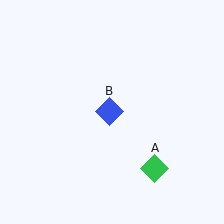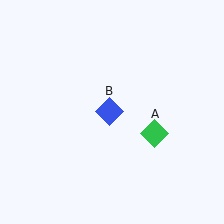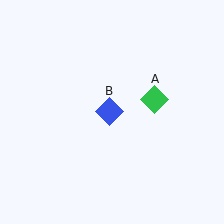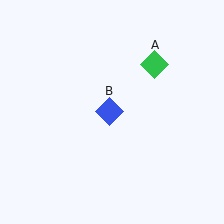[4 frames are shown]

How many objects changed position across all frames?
1 object changed position: green diamond (object A).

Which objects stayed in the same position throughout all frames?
Blue diamond (object B) remained stationary.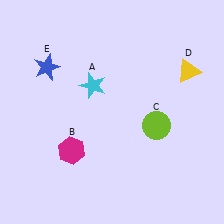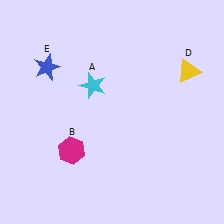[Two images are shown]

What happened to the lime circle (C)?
The lime circle (C) was removed in Image 2. It was in the bottom-right area of Image 1.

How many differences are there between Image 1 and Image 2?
There is 1 difference between the two images.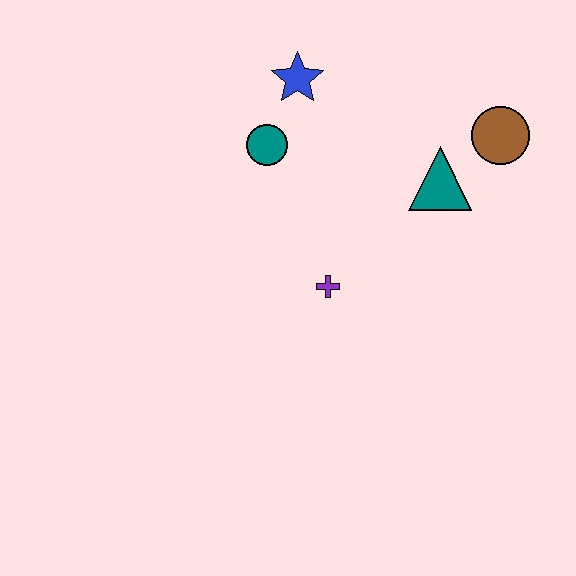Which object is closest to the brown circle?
The teal triangle is closest to the brown circle.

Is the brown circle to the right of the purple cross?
Yes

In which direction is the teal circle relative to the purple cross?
The teal circle is above the purple cross.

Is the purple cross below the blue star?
Yes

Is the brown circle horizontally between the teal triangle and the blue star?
No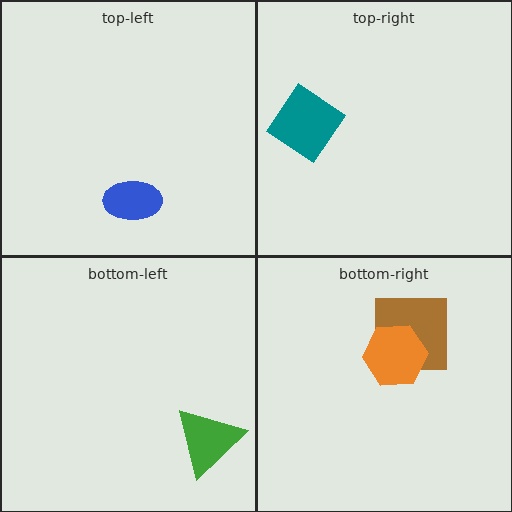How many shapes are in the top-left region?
1.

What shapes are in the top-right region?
The teal diamond.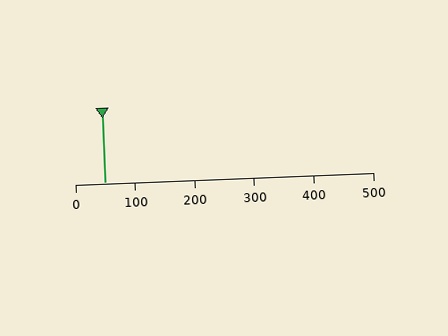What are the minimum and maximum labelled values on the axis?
The axis runs from 0 to 500.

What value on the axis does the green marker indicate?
The marker indicates approximately 50.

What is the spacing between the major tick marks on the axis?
The major ticks are spaced 100 apart.